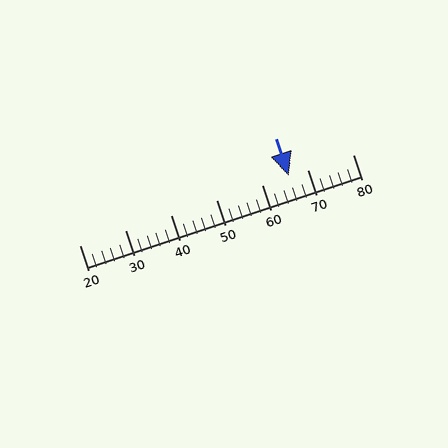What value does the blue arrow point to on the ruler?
The blue arrow points to approximately 66.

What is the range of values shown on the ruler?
The ruler shows values from 20 to 80.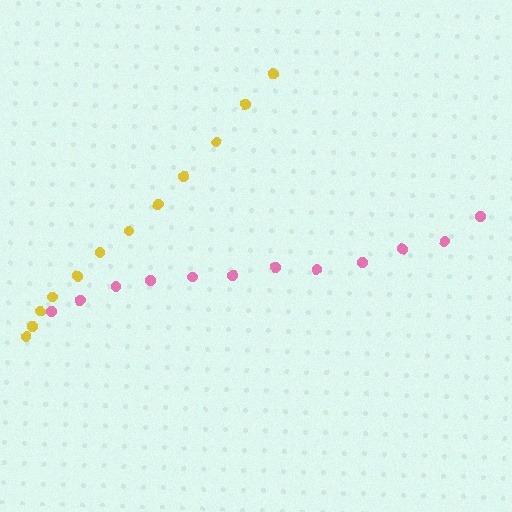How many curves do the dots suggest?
There are 2 distinct paths.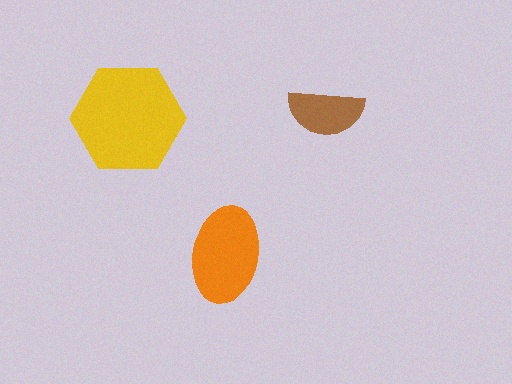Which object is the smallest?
The brown semicircle.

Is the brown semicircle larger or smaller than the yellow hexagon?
Smaller.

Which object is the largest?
The yellow hexagon.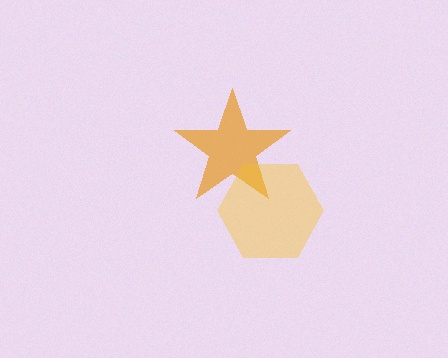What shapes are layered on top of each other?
The layered shapes are: an orange star, a yellow hexagon.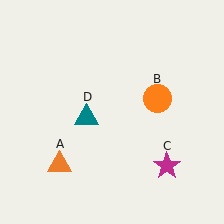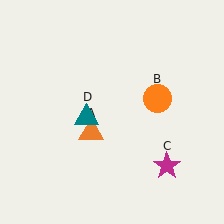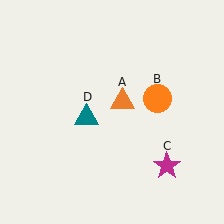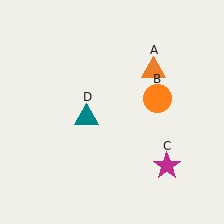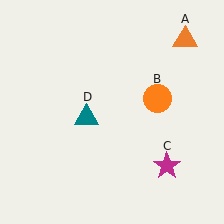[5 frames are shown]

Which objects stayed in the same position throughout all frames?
Orange circle (object B) and magenta star (object C) and teal triangle (object D) remained stationary.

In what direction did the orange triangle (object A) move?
The orange triangle (object A) moved up and to the right.